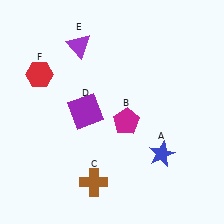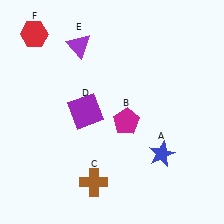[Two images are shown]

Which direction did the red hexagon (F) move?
The red hexagon (F) moved up.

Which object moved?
The red hexagon (F) moved up.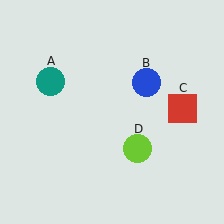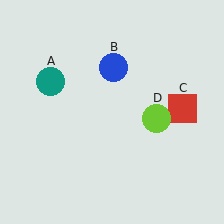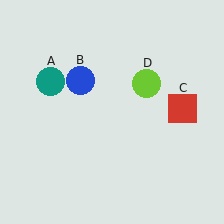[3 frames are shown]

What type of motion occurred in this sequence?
The blue circle (object B), lime circle (object D) rotated counterclockwise around the center of the scene.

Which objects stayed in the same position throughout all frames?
Teal circle (object A) and red square (object C) remained stationary.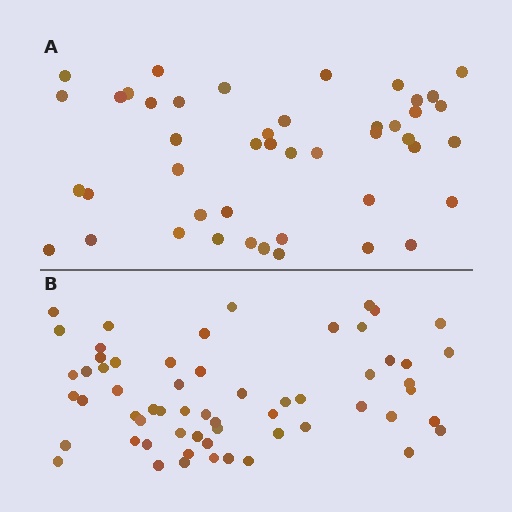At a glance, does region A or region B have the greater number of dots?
Region B (the bottom region) has more dots.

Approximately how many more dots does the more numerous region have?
Region B has approximately 15 more dots than region A.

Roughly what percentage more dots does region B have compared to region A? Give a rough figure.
About 35% more.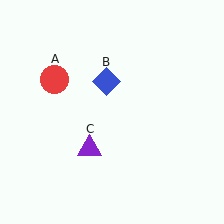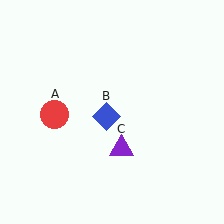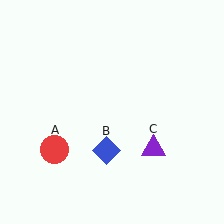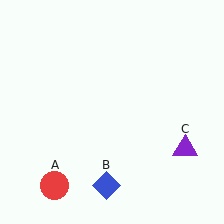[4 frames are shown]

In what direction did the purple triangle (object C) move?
The purple triangle (object C) moved right.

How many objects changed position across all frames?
3 objects changed position: red circle (object A), blue diamond (object B), purple triangle (object C).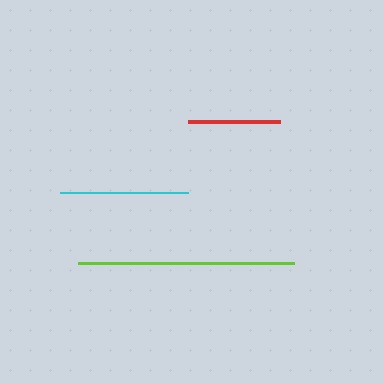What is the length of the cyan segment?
The cyan segment is approximately 128 pixels long.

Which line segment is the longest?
The lime line is the longest at approximately 216 pixels.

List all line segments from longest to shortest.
From longest to shortest: lime, cyan, red.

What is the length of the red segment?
The red segment is approximately 92 pixels long.